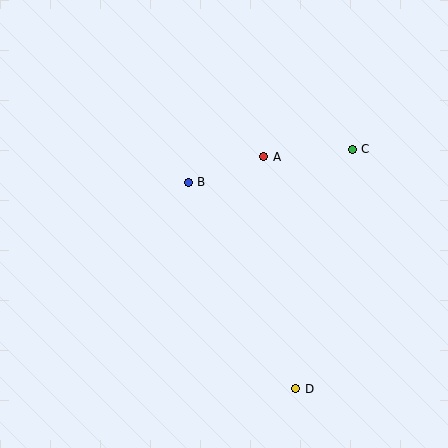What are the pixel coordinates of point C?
Point C is at (352, 149).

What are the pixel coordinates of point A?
Point A is at (264, 157).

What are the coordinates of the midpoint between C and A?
The midpoint between C and A is at (308, 153).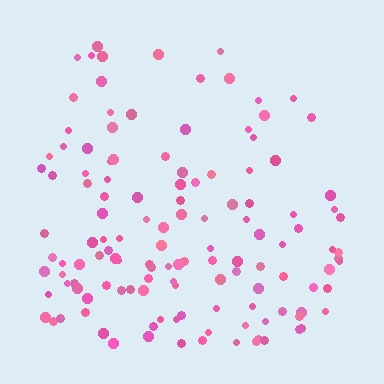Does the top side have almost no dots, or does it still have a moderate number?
Still a moderate number, just noticeably fewer than the bottom.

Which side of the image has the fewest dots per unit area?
The top.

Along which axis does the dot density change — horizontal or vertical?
Vertical.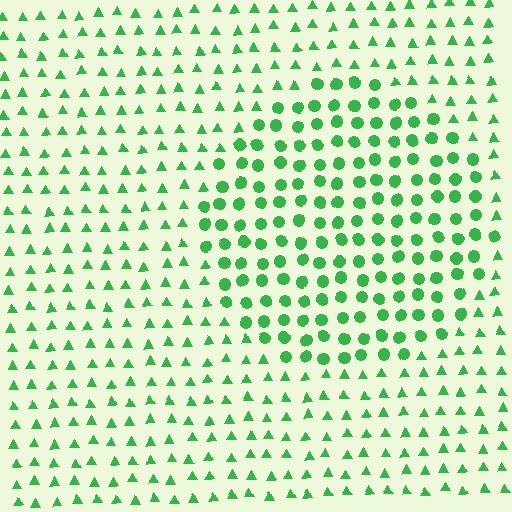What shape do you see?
I see a circle.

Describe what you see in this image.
The image is filled with small green elements arranged in a uniform grid. A circle-shaped region contains circles, while the surrounding area contains triangles. The boundary is defined purely by the change in element shape.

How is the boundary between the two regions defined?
The boundary is defined by a change in element shape: circles inside vs. triangles outside. All elements share the same color and spacing.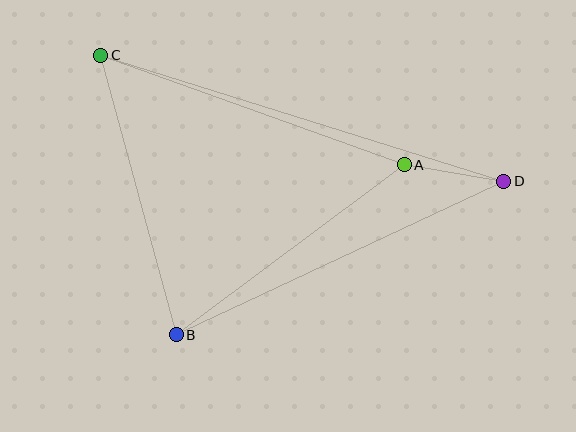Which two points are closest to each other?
Points A and D are closest to each other.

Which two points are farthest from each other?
Points C and D are farthest from each other.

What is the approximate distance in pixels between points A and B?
The distance between A and B is approximately 284 pixels.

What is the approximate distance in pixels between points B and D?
The distance between B and D is approximately 361 pixels.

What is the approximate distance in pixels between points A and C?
The distance between A and C is approximately 323 pixels.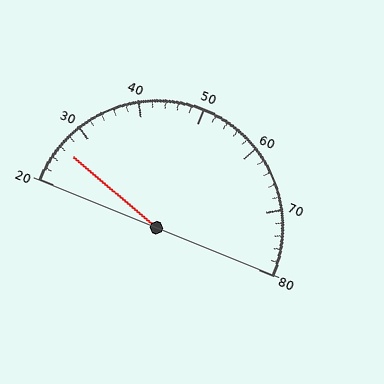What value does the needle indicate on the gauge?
The needle indicates approximately 26.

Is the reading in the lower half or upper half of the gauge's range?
The reading is in the lower half of the range (20 to 80).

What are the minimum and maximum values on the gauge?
The gauge ranges from 20 to 80.